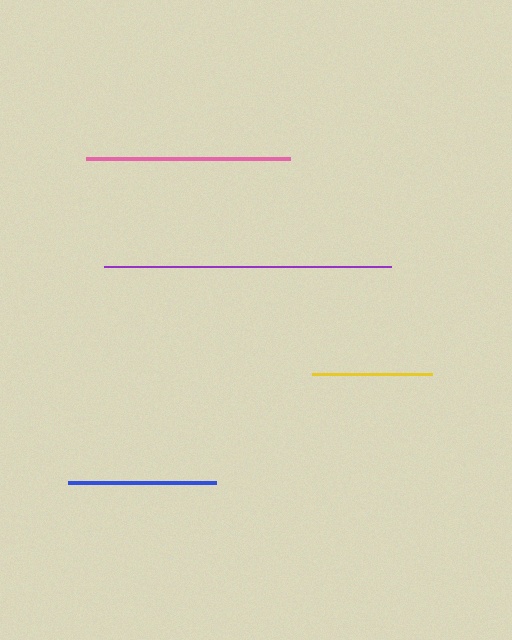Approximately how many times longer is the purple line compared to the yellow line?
The purple line is approximately 2.4 times the length of the yellow line.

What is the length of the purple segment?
The purple segment is approximately 287 pixels long.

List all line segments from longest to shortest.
From longest to shortest: purple, pink, blue, yellow.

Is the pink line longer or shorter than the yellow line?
The pink line is longer than the yellow line.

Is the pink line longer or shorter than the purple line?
The purple line is longer than the pink line.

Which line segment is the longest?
The purple line is the longest at approximately 287 pixels.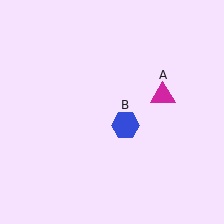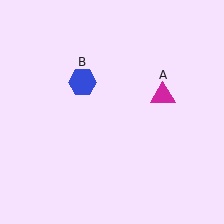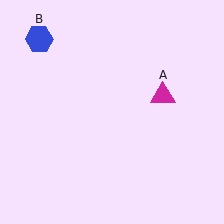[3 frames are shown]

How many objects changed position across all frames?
1 object changed position: blue hexagon (object B).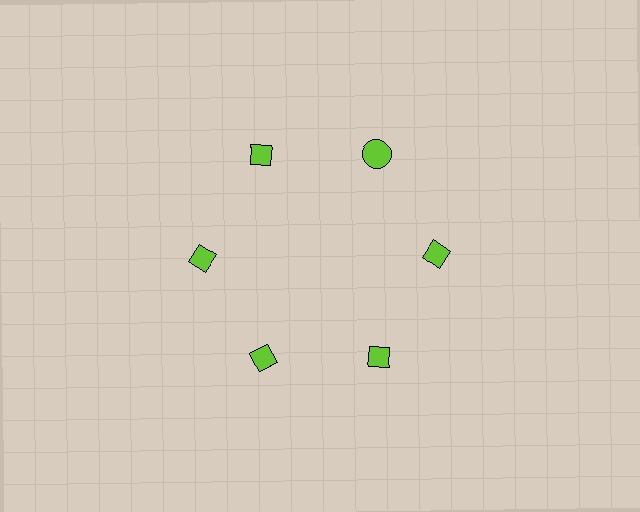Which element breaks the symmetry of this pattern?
The lime circle at roughly the 1 o'clock position breaks the symmetry. All other shapes are lime diamonds.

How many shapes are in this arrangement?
There are 6 shapes arranged in a ring pattern.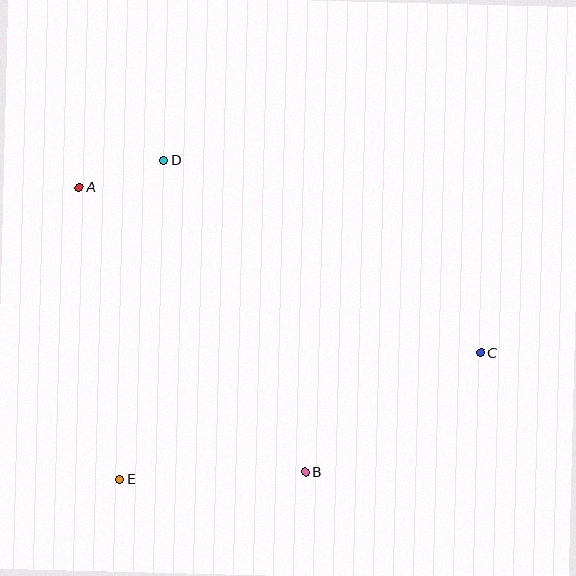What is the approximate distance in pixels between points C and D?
The distance between C and D is approximately 371 pixels.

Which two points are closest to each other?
Points A and D are closest to each other.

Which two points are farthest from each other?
Points A and C are farthest from each other.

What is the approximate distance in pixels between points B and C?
The distance between B and C is approximately 211 pixels.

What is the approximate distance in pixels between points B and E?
The distance between B and E is approximately 186 pixels.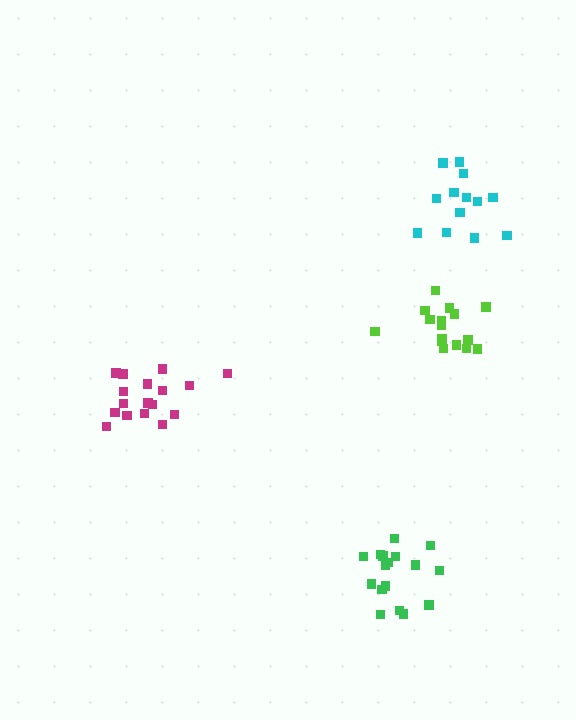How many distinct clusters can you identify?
There are 4 distinct clusters.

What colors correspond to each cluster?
The clusters are colored: magenta, cyan, green, lime.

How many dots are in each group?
Group 1: 17 dots, Group 2: 13 dots, Group 3: 17 dots, Group 4: 16 dots (63 total).